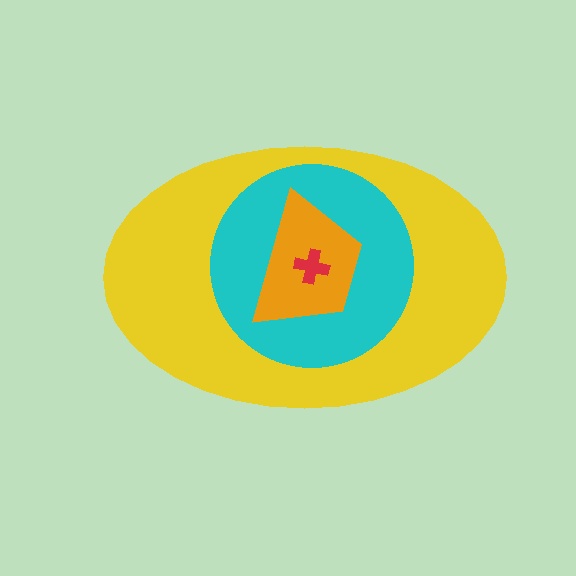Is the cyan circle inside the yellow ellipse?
Yes.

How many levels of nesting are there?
4.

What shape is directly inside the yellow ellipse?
The cyan circle.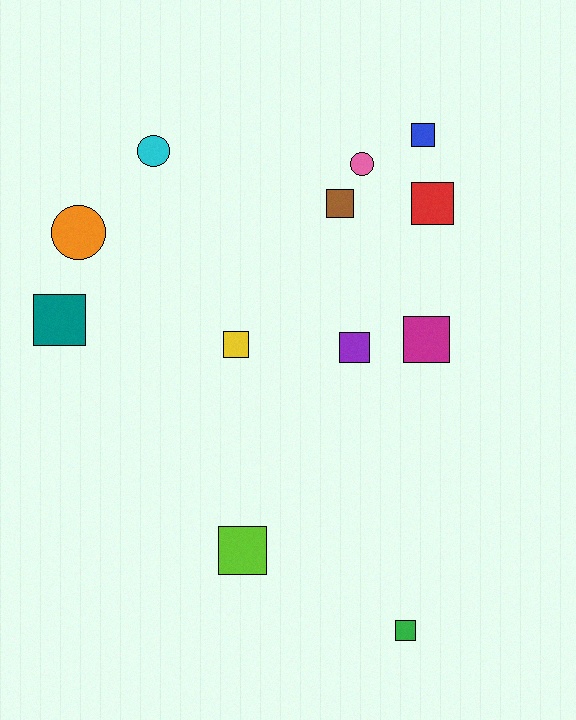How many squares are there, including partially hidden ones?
There are 9 squares.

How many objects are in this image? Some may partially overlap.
There are 12 objects.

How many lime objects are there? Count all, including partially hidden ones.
There is 1 lime object.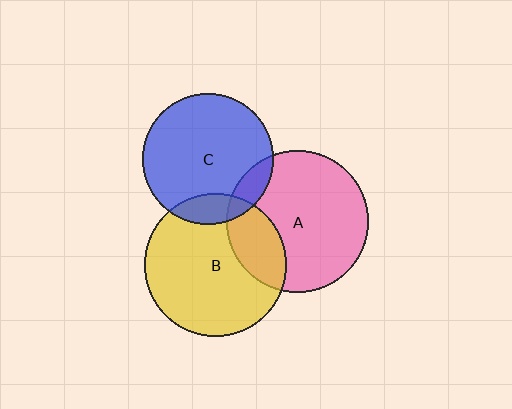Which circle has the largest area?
Circle B (yellow).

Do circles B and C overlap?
Yes.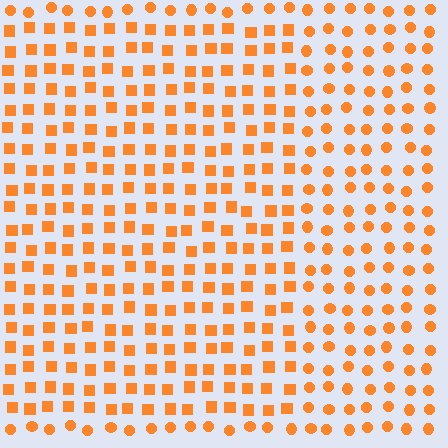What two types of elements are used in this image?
The image uses squares inside the rectangle region and circles outside it.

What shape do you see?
I see a rectangle.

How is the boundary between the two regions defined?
The boundary is defined by a change in element shape: squares inside vs. circles outside. All elements share the same color and spacing.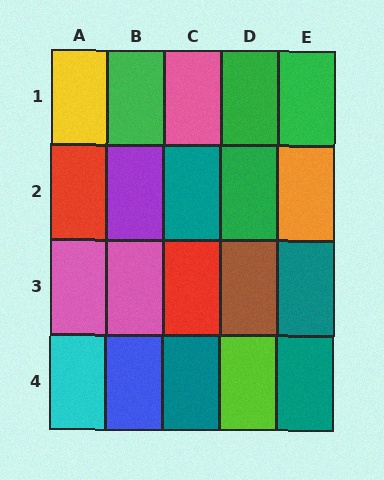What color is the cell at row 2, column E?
Orange.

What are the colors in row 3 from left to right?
Pink, pink, red, brown, teal.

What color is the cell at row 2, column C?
Teal.